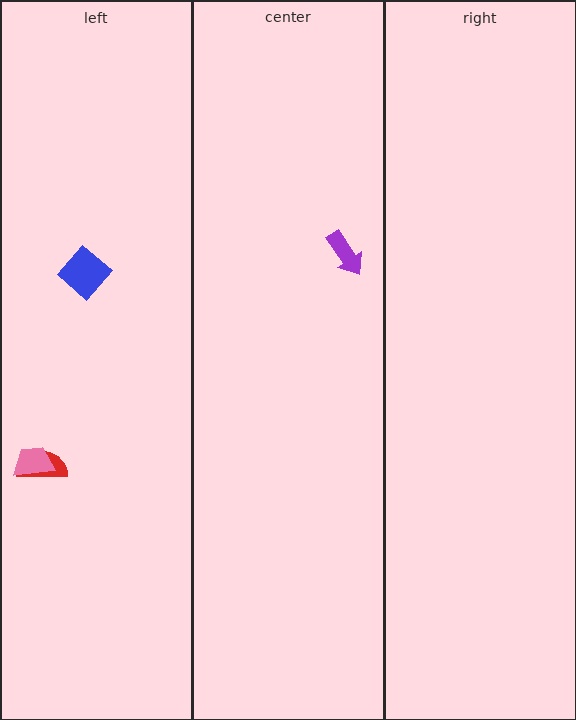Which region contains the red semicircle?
The left region.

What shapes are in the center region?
The purple arrow.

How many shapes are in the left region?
3.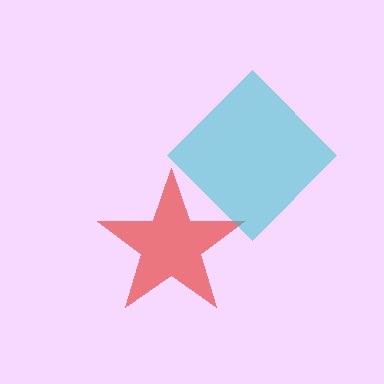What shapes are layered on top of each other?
The layered shapes are: a red star, a cyan diamond.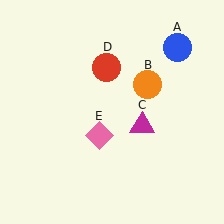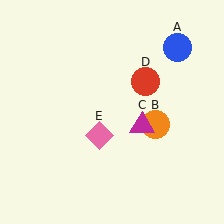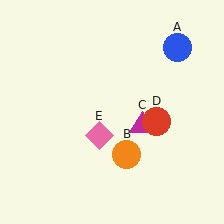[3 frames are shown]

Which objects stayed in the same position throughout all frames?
Blue circle (object A) and magenta triangle (object C) and pink diamond (object E) remained stationary.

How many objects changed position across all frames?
2 objects changed position: orange circle (object B), red circle (object D).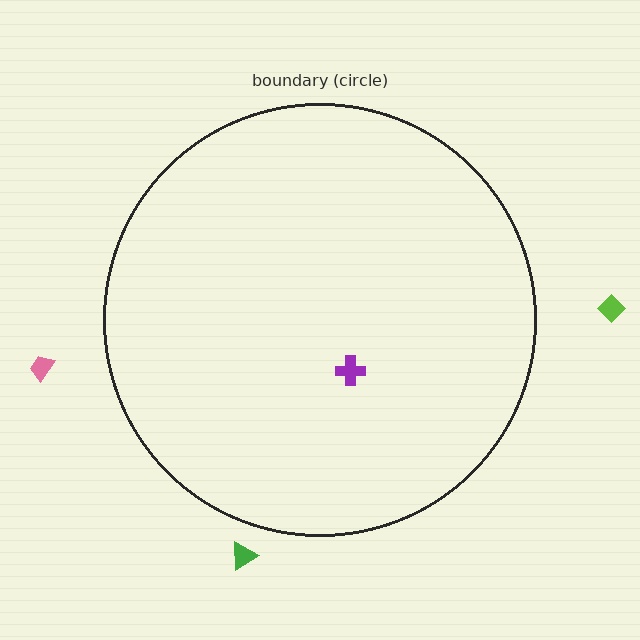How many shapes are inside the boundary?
1 inside, 3 outside.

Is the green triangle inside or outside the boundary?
Outside.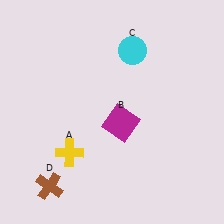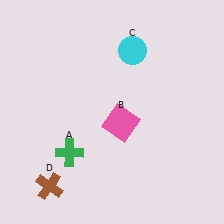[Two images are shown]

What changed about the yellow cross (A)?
In Image 1, A is yellow. In Image 2, it changed to green.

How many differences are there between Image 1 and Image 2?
There are 2 differences between the two images.